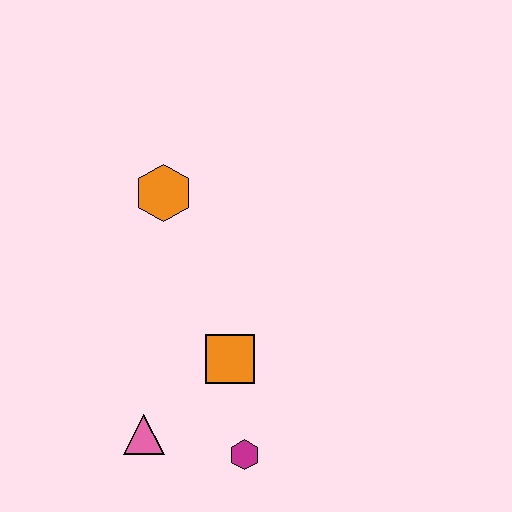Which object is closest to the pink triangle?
The magenta hexagon is closest to the pink triangle.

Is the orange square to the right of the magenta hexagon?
No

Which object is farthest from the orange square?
The orange hexagon is farthest from the orange square.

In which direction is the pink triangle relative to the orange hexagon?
The pink triangle is below the orange hexagon.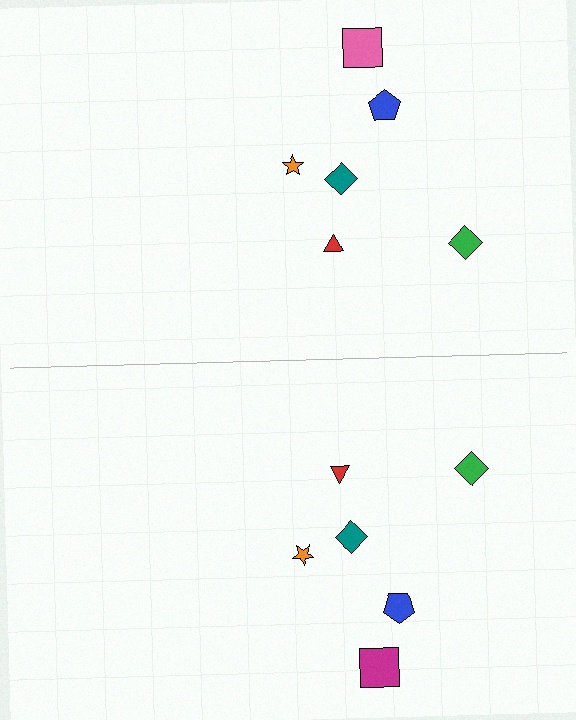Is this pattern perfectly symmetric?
No, the pattern is not perfectly symmetric. The magenta square on the bottom side breaks the symmetry — its mirror counterpart is pink.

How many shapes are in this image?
There are 12 shapes in this image.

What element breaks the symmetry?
The magenta square on the bottom side breaks the symmetry — its mirror counterpart is pink.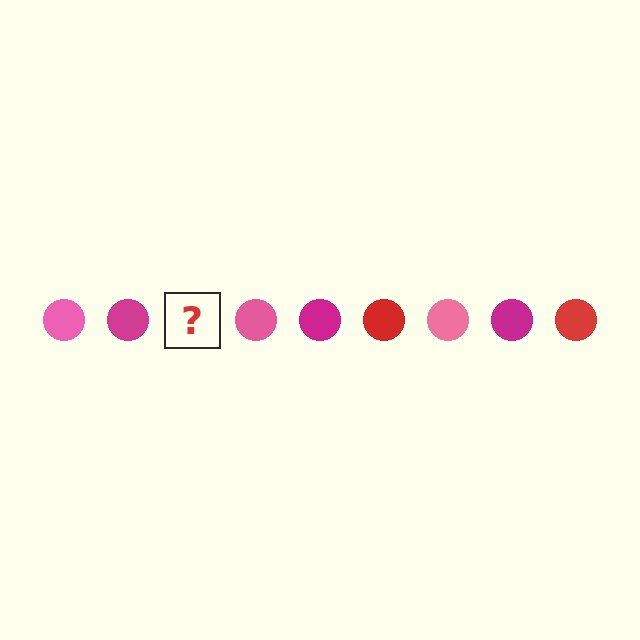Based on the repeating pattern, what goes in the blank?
The blank should be a red circle.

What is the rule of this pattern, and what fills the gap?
The rule is that the pattern cycles through pink, magenta, red circles. The gap should be filled with a red circle.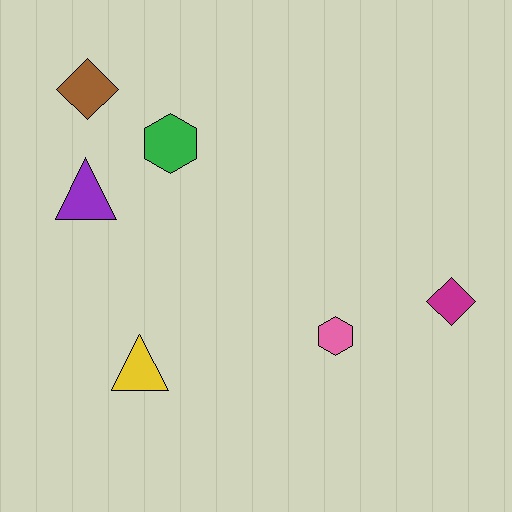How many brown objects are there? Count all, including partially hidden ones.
There is 1 brown object.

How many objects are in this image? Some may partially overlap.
There are 6 objects.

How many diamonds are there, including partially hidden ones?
There are 2 diamonds.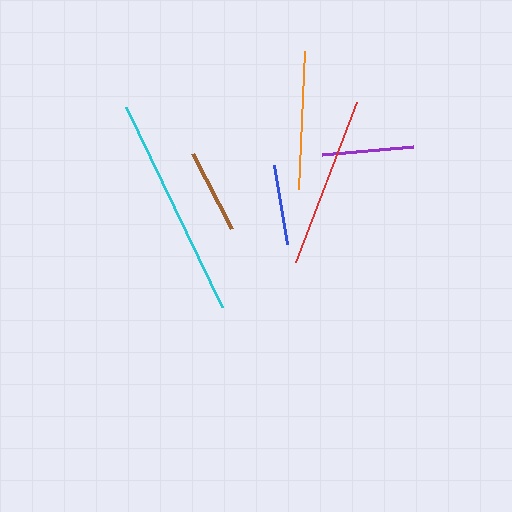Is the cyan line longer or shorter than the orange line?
The cyan line is longer than the orange line.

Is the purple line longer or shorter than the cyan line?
The cyan line is longer than the purple line.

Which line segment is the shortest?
The blue line is the shortest at approximately 80 pixels.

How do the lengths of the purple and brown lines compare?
The purple and brown lines are approximately the same length.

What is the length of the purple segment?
The purple segment is approximately 91 pixels long.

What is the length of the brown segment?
The brown segment is approximately 85 pixels long.